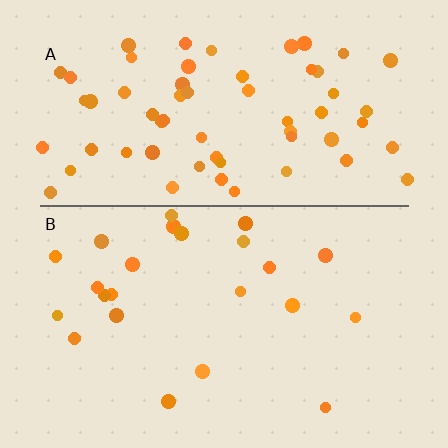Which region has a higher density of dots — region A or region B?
A (the top).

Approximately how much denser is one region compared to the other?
Approximately 2.8× — region A over region B.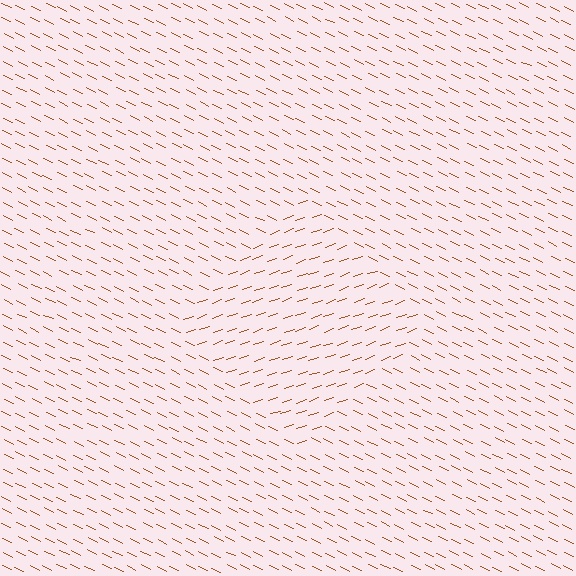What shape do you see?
I see a diamond.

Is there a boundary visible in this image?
Yes, there is a texture boundary formed by a change in line orientation.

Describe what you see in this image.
The image is filled with small brown line segments. A diamond region in the image has lines oriented differently from the surrounding lines, creating a visible texture boundary.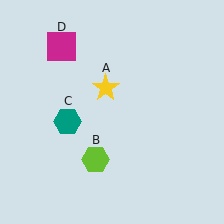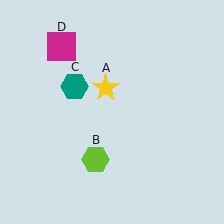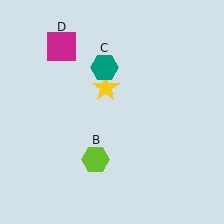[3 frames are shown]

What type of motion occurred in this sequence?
The teal hexagon (object C) rotated clockwise around the center of the scene.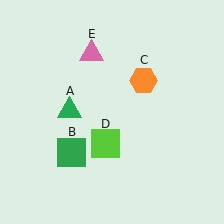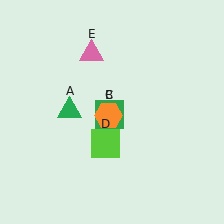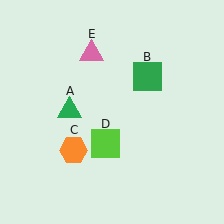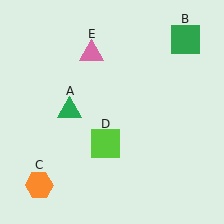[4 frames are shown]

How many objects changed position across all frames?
2 objects changed position: green square (object B), orange hexagon (object C).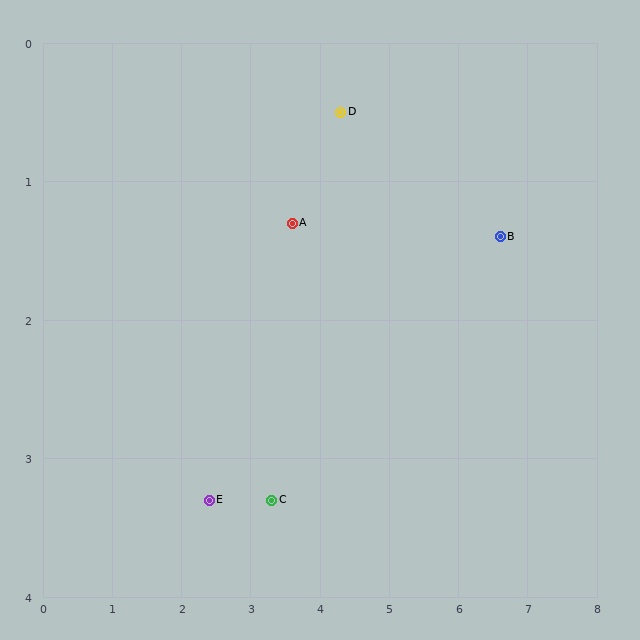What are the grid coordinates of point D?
Point D is at approximately (4.3, 0.5).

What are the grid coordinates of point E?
Point E is at approximately (2.4, 3.3).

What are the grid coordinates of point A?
Point A is at approximately (3.6, 1.3).